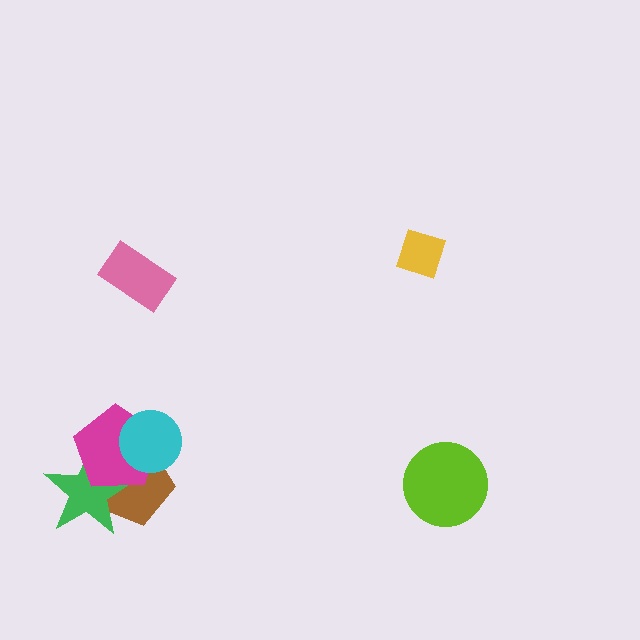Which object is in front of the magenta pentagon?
The cyan circle is in front of the magenta pentagon.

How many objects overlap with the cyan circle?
2 objects overlap with the cyan circle.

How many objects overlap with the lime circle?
0 objects overlap with the lime circle.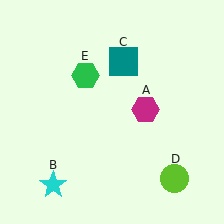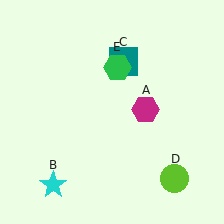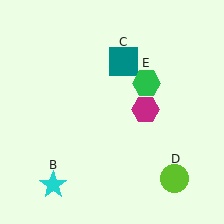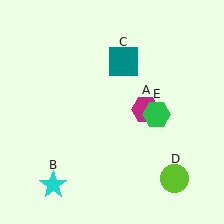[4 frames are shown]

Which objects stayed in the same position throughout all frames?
Magenta hexagon (object A) and cyan star (object B) and teal square (object C) and lime circle (object D) remained stationary.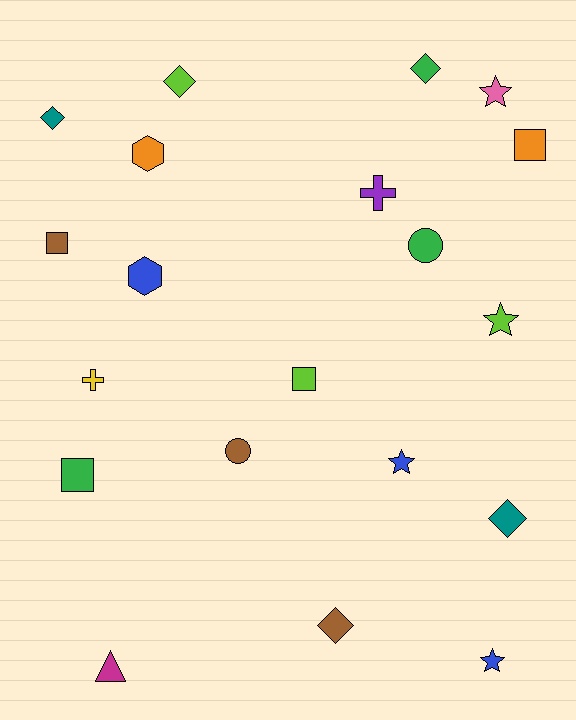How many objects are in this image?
There are 20 objects.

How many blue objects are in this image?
There are 3 blue objects.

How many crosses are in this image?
There are 2 crosses.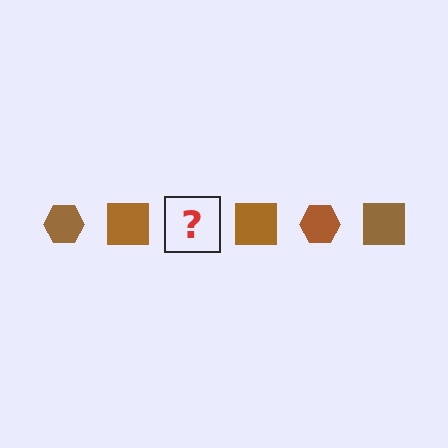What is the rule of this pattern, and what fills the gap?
The rule is that the pattern cycles through hexagon, square shapes in brown. The gap should be filled with a brown hexagon.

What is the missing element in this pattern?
The missing element is a brown hexagon.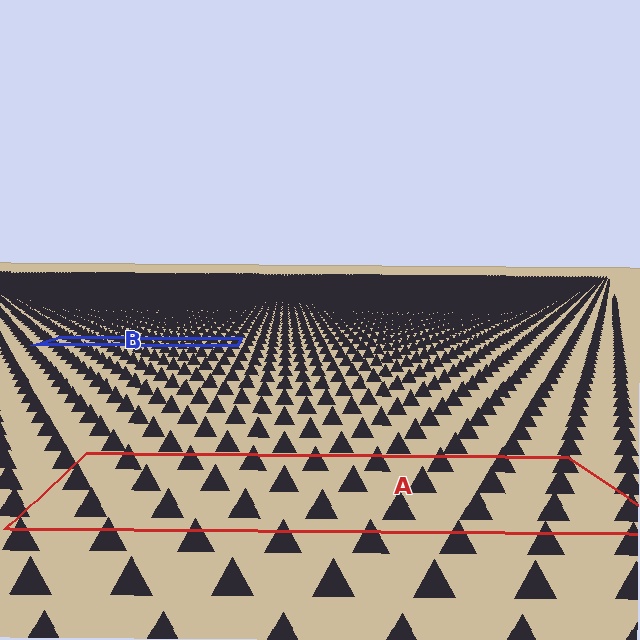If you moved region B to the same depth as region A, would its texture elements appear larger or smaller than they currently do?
They would appear larger. At a closer depth, the same texture elements are projected at a bigger on-screen size.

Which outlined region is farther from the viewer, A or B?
Region B is farther from the viewer — the texture elements inside it appear smaller and more densely packed.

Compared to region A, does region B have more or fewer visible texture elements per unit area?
Region B has more texture elements per unit area — they are packed more densely because it is farther away.